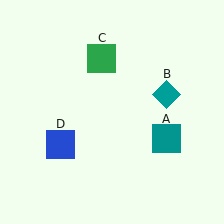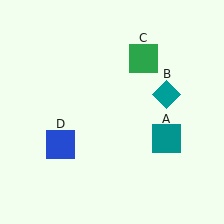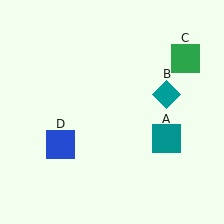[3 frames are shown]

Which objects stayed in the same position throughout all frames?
Teal square (object A) and teal diamond (object B) and blue square (object D) remained stationary.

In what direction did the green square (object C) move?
The green square (object C) moved right.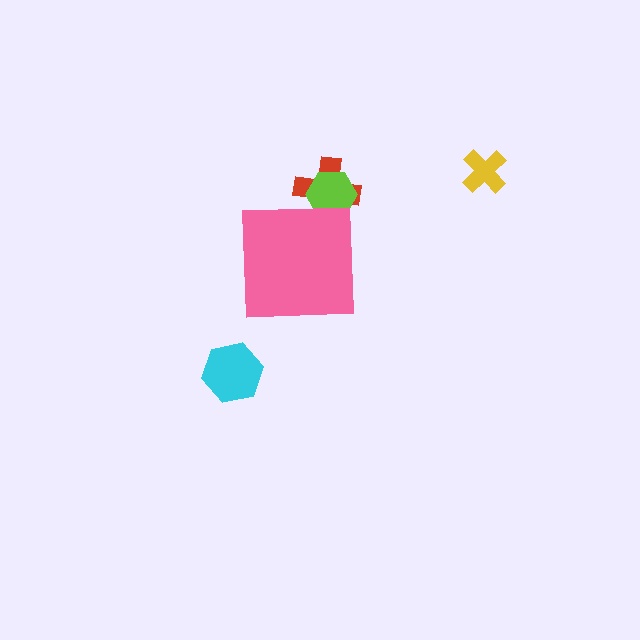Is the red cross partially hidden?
Yes, the red cross is partially hidden behind the pink square.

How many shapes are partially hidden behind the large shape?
2 shapes are partially hidden.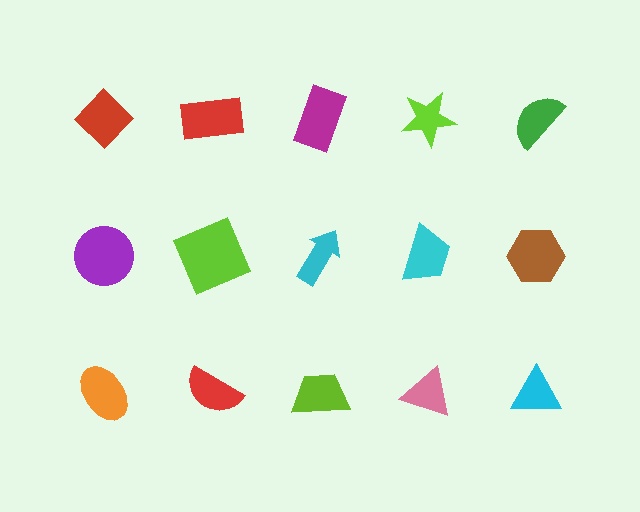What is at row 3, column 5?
A cyan triangle.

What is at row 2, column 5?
A brown hexagon.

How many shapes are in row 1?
5 shapes.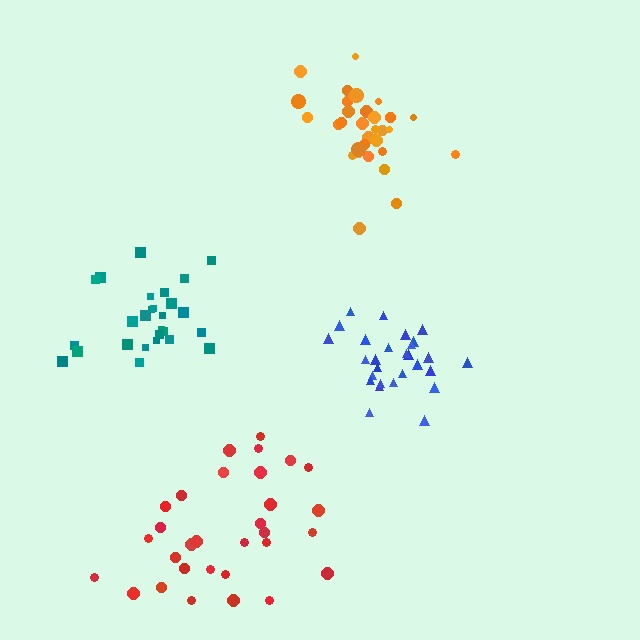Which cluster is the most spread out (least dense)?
Red.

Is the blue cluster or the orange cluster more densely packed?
Blue.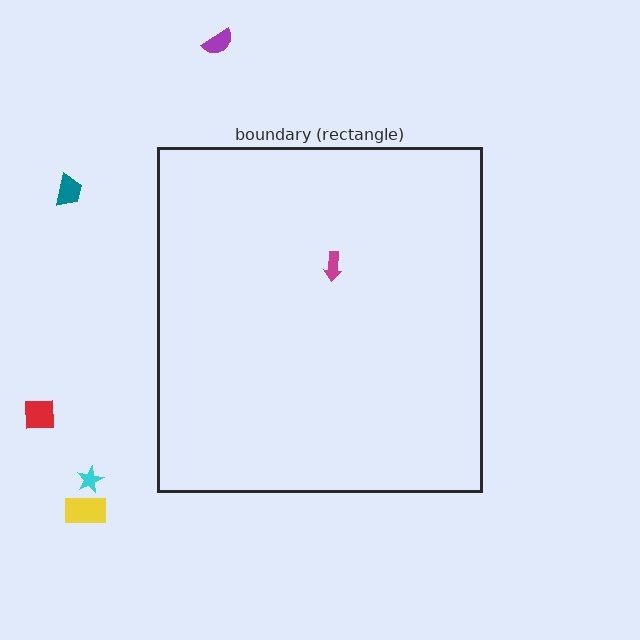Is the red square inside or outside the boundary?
Outside.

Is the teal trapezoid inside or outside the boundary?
Outside.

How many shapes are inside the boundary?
1 inside, 5 outside.